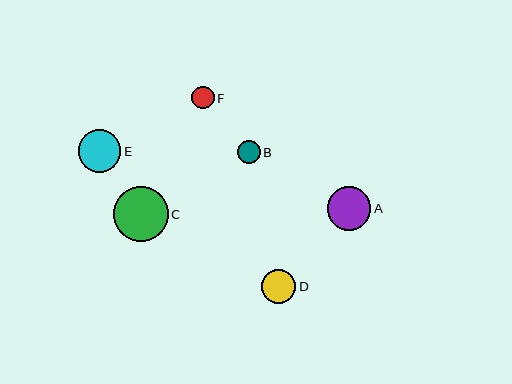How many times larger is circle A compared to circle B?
Circle A is approximately 1.9 times the size of circle B.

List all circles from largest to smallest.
From largest to smallest: C, A, E, D, B, F.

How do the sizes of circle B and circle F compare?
Circle B and circle F are approximately the same size.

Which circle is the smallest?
Circle F is the smallest with a size of approximately 22 pixels.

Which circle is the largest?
Circle C is the largest with a size of approximately 55 pixels.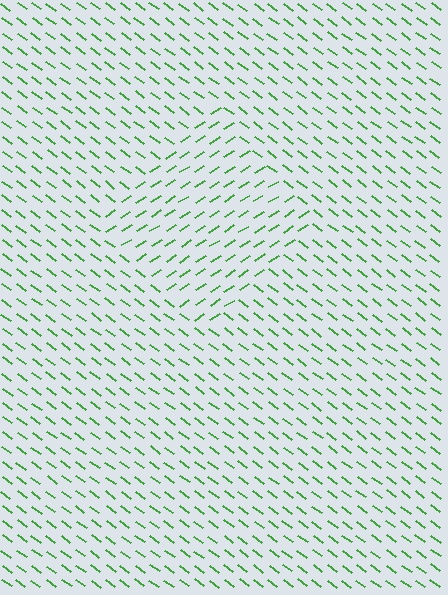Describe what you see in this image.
The image is filled with small green line segments. A diamond region in the image has lines oriented differently from the surrounding lines, creating a visible texture boundary.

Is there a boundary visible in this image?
Yes, there is a texture boundary formed by a change in line orientation.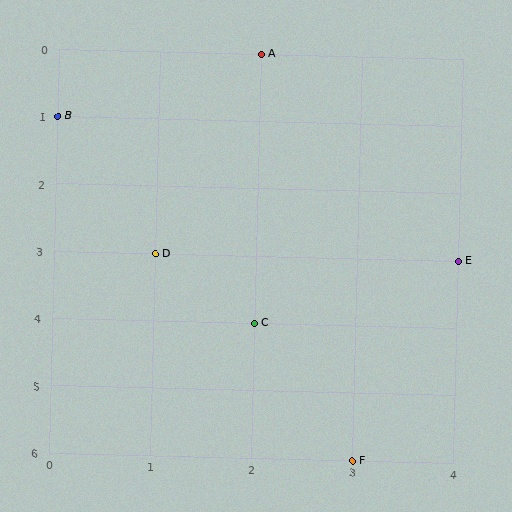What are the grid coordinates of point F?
Point F is at grid coordinates (3, 6).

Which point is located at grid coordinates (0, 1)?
Point B is at (0, 1).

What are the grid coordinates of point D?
Point D is at grid coordinates (1, 3).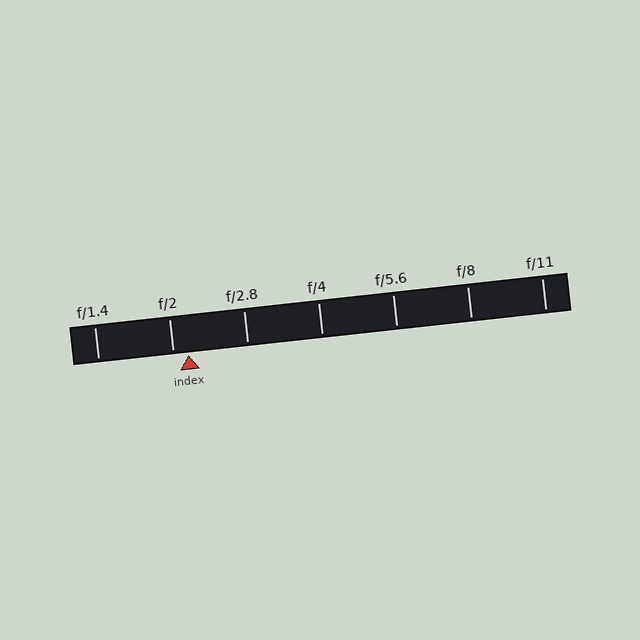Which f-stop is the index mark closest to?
The index mark is closest to f/2.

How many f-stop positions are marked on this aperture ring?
There are 7 f-stop positions marked.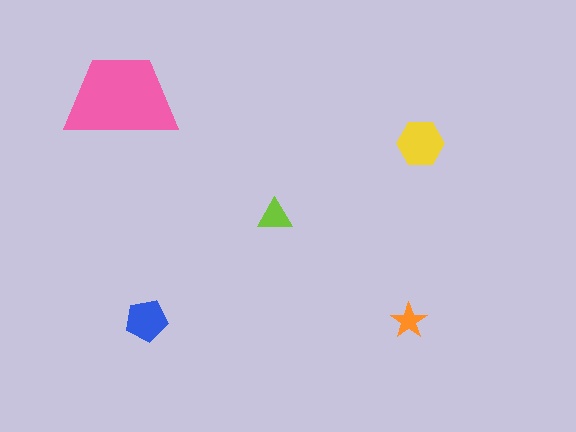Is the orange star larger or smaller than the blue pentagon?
Smaller.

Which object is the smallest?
The orange star.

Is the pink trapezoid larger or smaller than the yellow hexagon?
Larger.